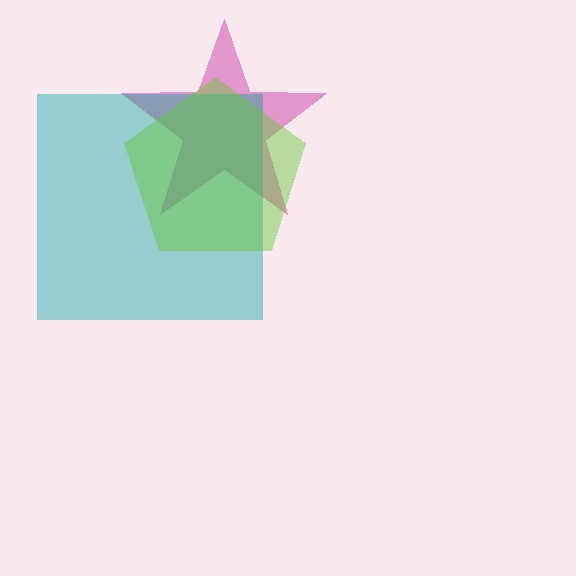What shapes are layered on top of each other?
The layered shapes are: a magenta star, a teal square, a lime pentagon.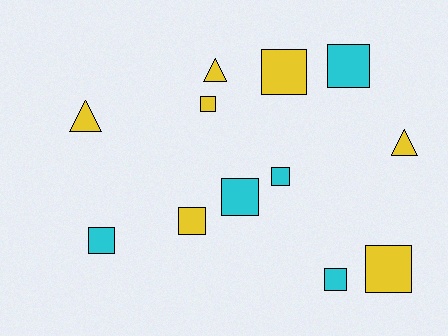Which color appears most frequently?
Yellow, with 7 objects.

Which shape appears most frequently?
Square, with 9 objects.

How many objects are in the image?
There are 12 objects.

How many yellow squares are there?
There are 4 yellow squares.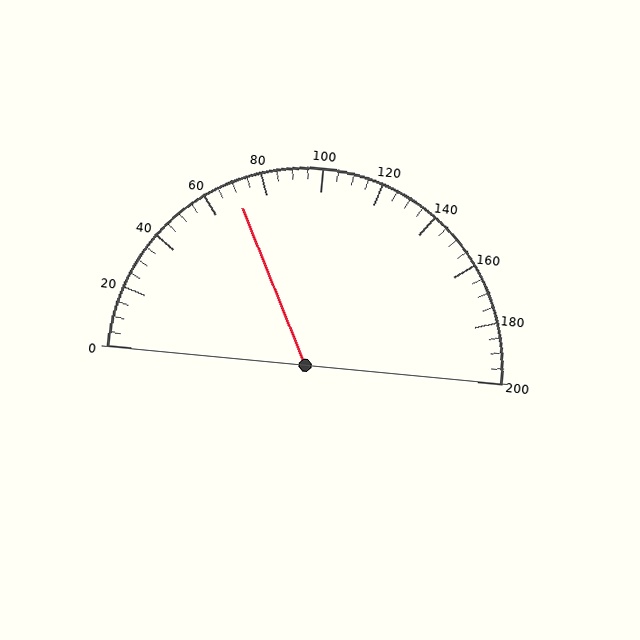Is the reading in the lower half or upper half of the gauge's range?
The reading is in the lower half of the range (0 to 200).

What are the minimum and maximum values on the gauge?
The gauge ranges from 0 to 200.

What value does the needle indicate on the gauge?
The needle indicates approximately 70.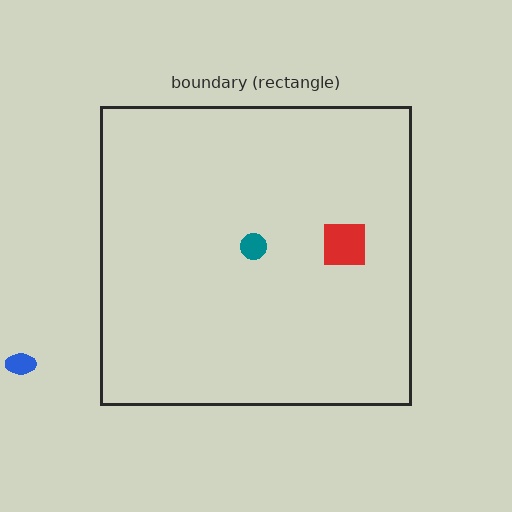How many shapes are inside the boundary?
2 inside, 1 outside.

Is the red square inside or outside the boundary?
Inside.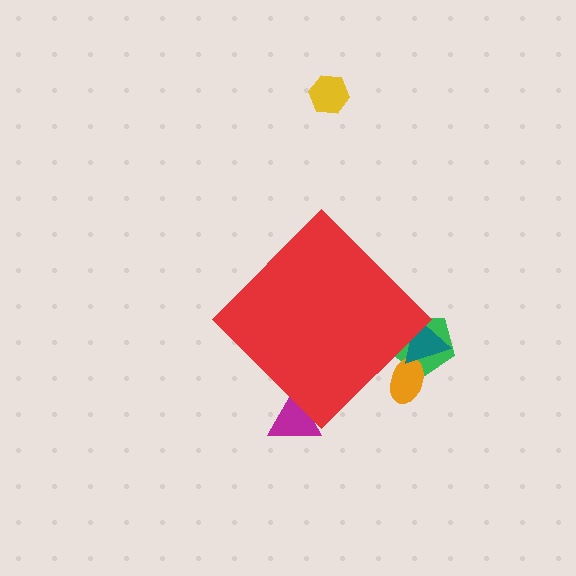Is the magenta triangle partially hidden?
Yes, the magenta triangle is partially hidden behind the red diamond.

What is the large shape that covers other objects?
A red diamond.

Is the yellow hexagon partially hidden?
No, the yellow hexagon is fully visible.